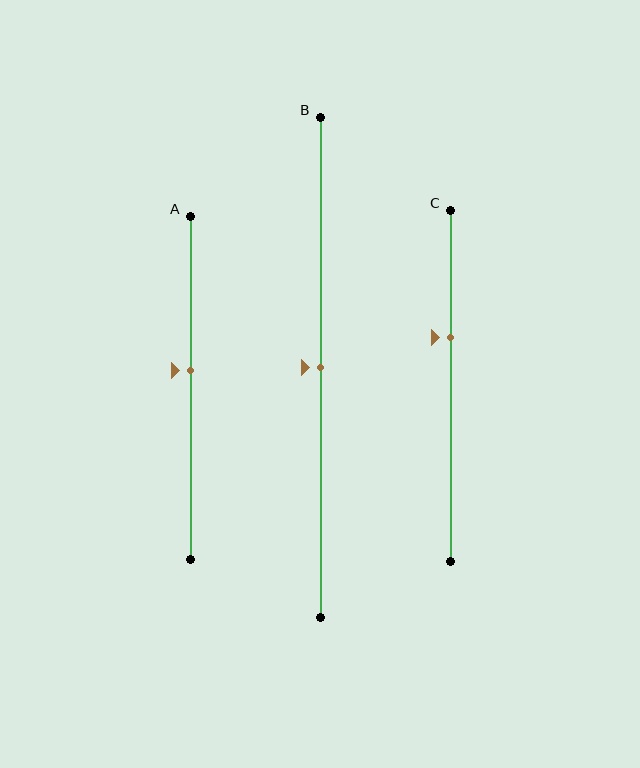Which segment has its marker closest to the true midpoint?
Segment B has its marker closest to the true midpoint.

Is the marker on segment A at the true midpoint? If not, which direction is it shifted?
No, the marker on segment A is shifted upward by about 5% of the segment length.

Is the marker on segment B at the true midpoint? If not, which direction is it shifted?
Yes, the marker on segment B is at the true midpoint.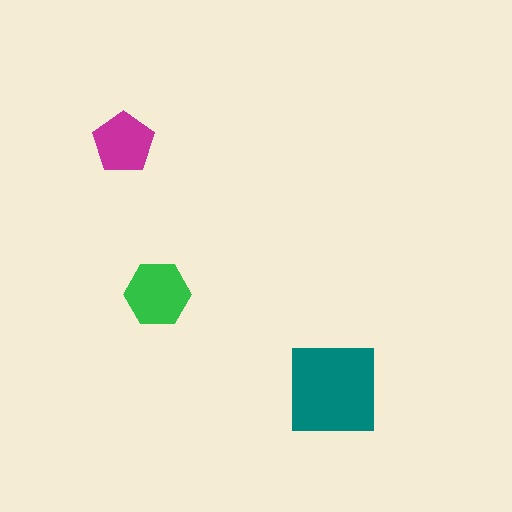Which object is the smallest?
The magenta pentagon.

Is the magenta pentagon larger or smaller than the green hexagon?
Smaller.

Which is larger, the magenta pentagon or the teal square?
The teal square.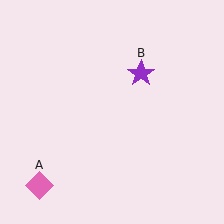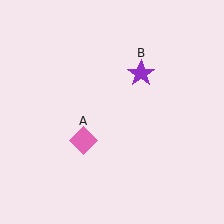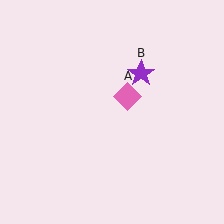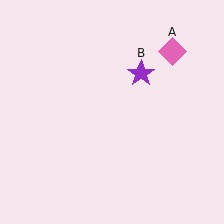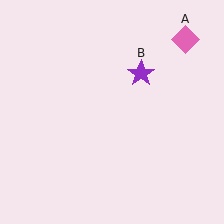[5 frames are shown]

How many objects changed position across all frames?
1 object changed position: pink diamond (object A).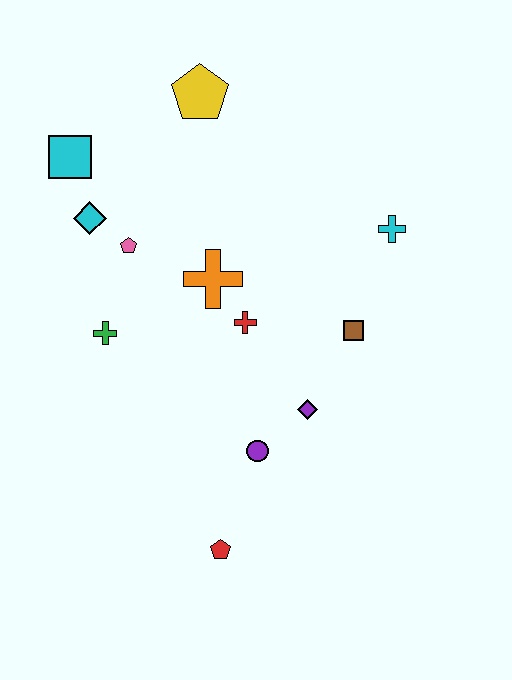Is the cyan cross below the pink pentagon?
No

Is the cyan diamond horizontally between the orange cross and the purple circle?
No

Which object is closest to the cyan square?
The cyan diamond is closest to the cyan square.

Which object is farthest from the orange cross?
The red pentagon is farthest from the orange cross.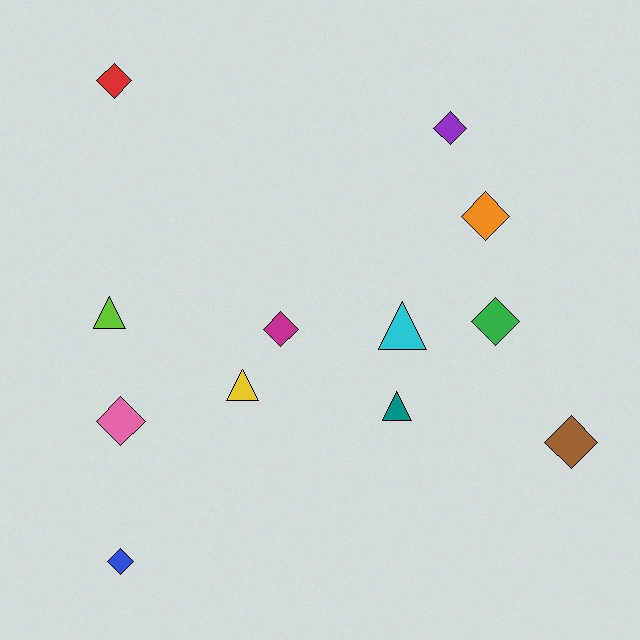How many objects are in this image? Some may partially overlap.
There are 12 objects.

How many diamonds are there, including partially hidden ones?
There are 8 diamonds.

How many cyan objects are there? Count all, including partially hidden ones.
There is 1 cyan object.